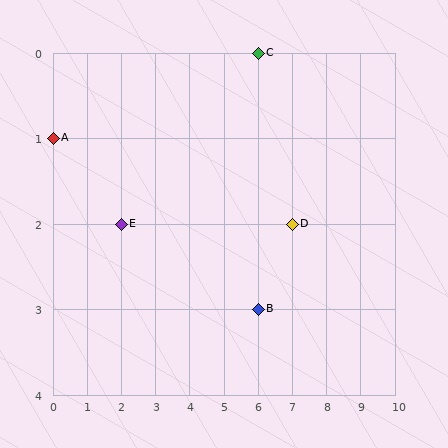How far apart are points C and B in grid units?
Points C and B are 3 rows apart.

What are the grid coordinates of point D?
Point D is at grid coordinates (7, 2).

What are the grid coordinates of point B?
Point B is at grid coordinates (6, 3).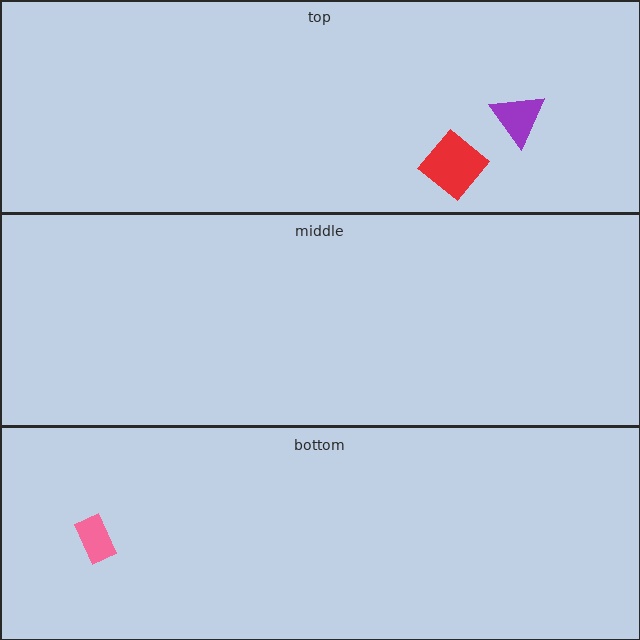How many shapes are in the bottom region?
1.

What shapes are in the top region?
The red diamond, the purple triangle.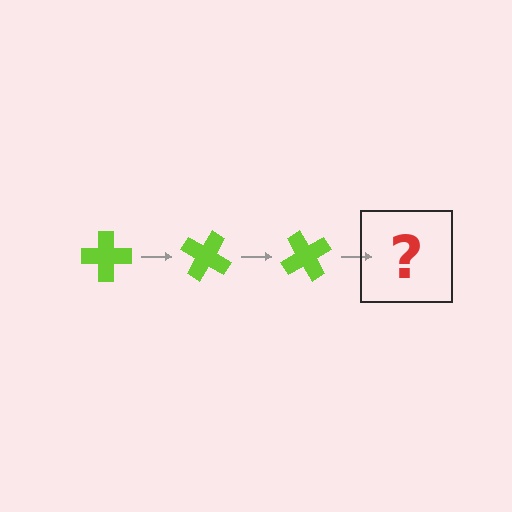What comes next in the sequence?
The next element should be a lime cross rotated 90 degrees.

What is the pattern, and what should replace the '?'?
The pattern is that the cross rotates 30 degrees each step. The '?' should be a lime cross rotated 90 degrees.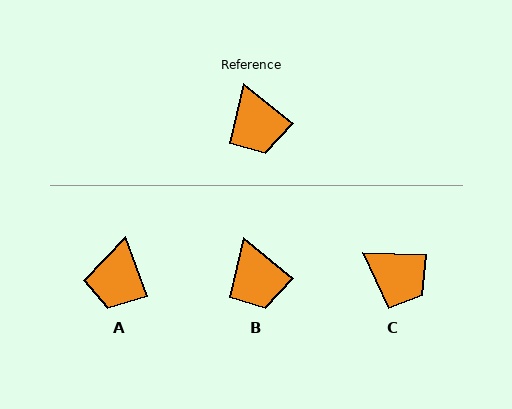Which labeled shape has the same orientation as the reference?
B.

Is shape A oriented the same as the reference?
No, it is off by about 31 degrees.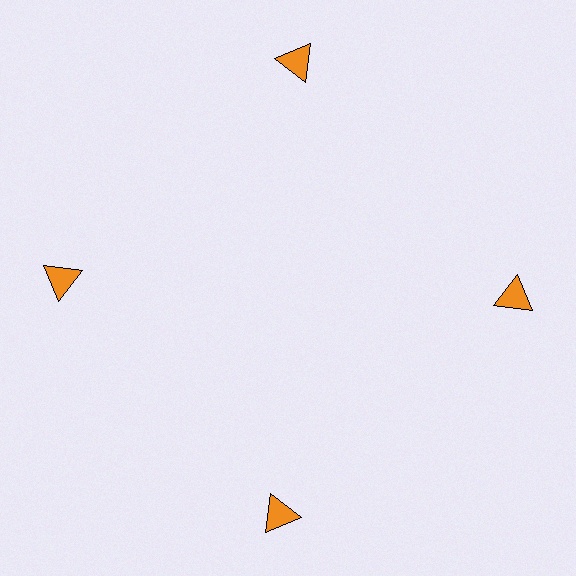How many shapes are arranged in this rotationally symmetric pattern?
There are 4 shapes, arranged in 4 groups of 1.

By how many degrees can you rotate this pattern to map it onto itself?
The pattern maps onto itself every 90 degrees of rotation.